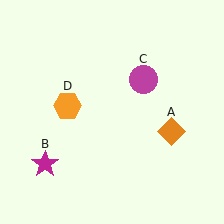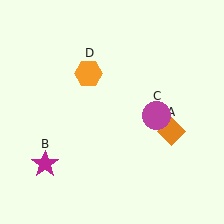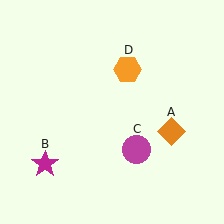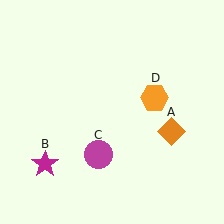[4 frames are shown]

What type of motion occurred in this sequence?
The magenta circle (object C), orange hexagon (object D) rotated clockwise around the center of the scene.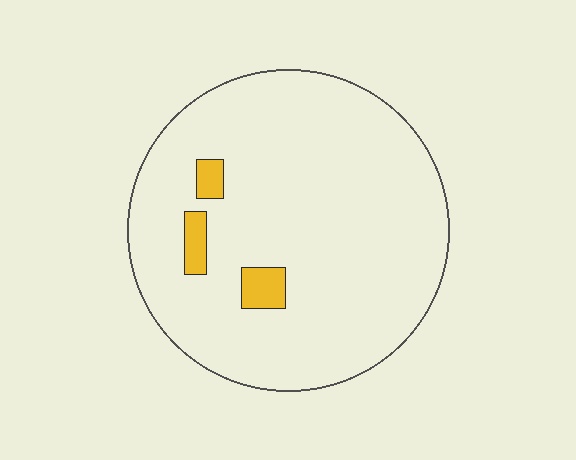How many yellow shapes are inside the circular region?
3.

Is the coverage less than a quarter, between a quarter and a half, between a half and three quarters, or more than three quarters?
Less than a quarter.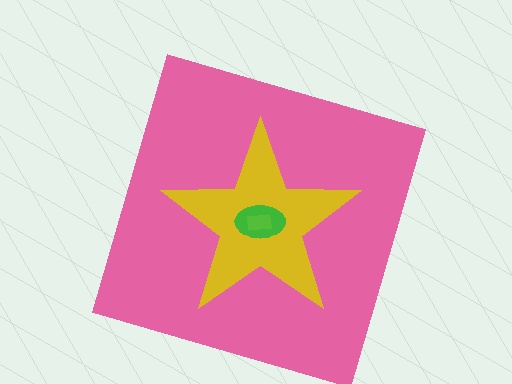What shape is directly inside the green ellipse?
The lime rectangle.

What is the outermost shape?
The pink square.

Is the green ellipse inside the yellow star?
Yes.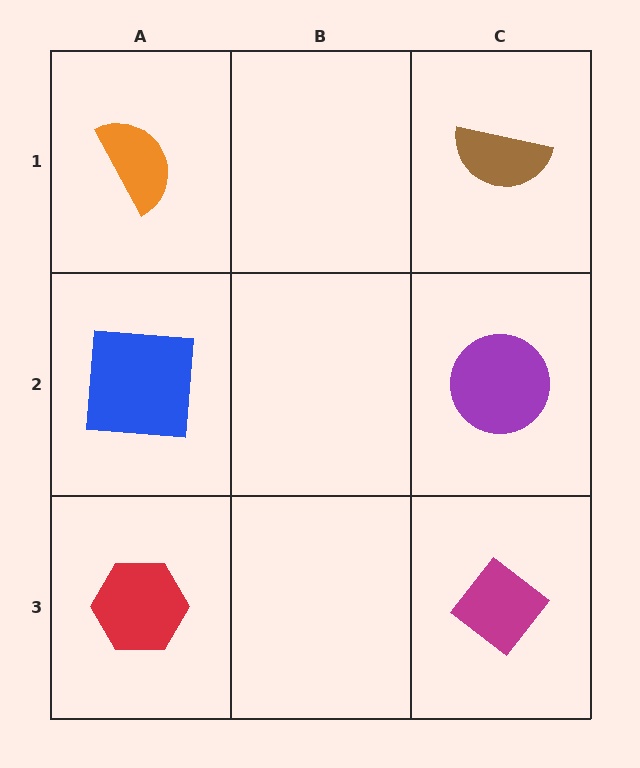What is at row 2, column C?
A purple circle.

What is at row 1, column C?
A brown semicircle.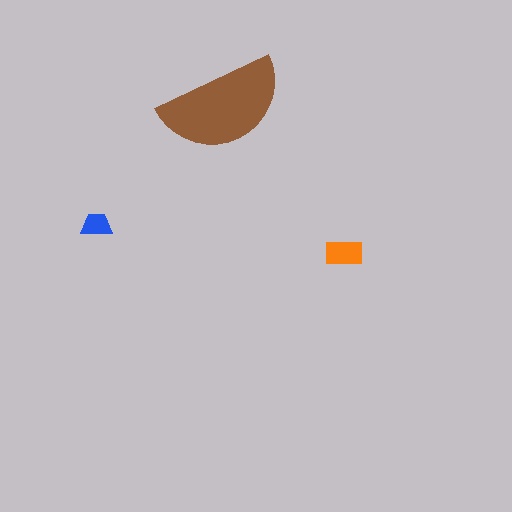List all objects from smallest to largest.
The blue trapezoid, the orange rectangle, the brown semicircle.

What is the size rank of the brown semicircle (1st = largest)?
1st.